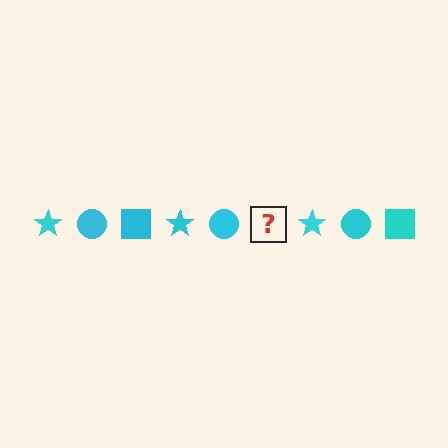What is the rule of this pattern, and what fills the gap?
The rule is that the pattern cycles through star, circle, square shapes in cyan. The gap should be filled with a cyan square.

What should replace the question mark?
The question mark should be replaced with a cyan square.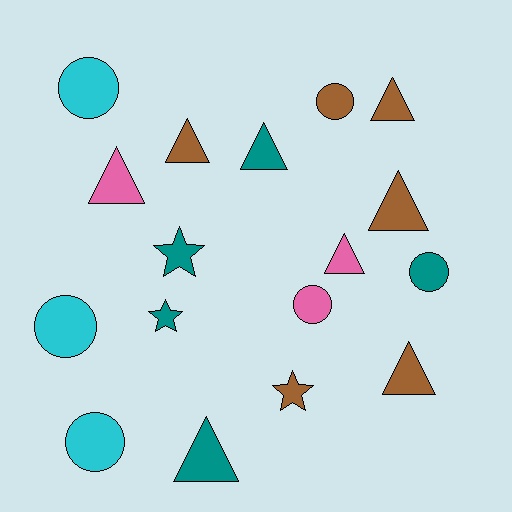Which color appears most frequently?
Brown, with 6 objects.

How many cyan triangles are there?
There are no cyan triangles.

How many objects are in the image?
There are 17 objects.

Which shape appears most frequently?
Triangle, with 8 objects.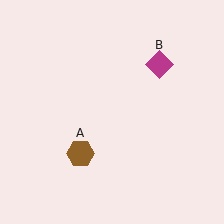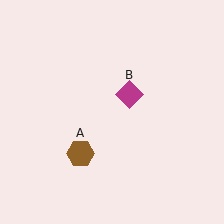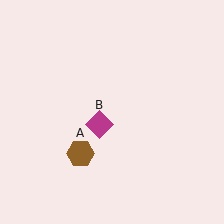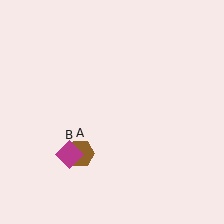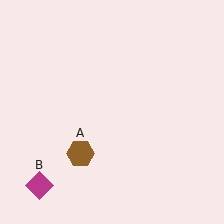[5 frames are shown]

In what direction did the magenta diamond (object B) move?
The magenta diamond (object B) moved down and to the left.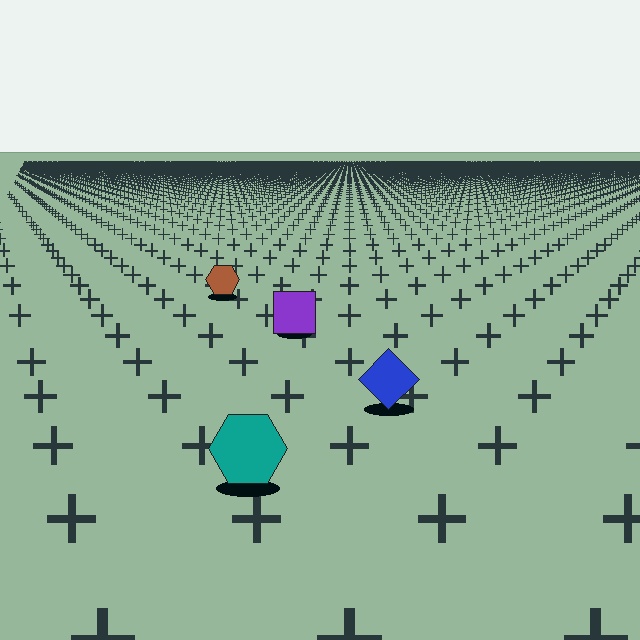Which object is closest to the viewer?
The teal hexagon is closest. The texture marks near it are larger and more spread out.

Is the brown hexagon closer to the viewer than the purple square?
No. The purple square is closer — you can tell from the texture gradient: the ground texture is coarser near it.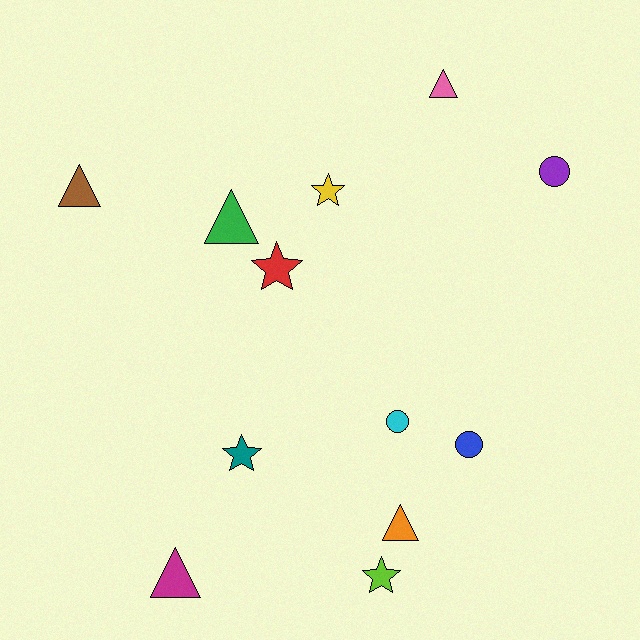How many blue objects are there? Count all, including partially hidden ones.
There is 1 blue object.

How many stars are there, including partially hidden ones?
There are 4 stars.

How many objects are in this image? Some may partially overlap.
There are 12 objects.